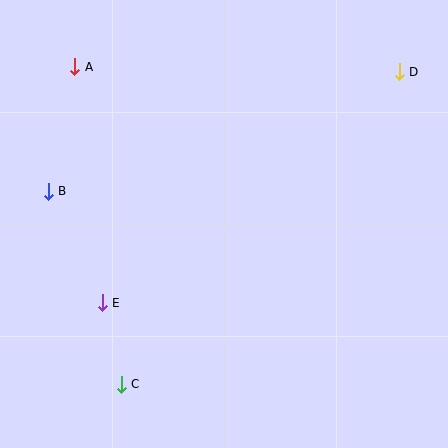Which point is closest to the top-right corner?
Point D is closest to the top-right corner.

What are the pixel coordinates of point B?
Point B is at (48, 191).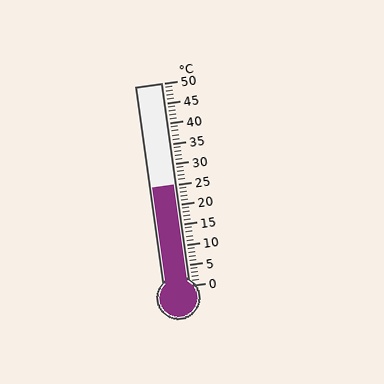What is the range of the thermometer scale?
The thermometer scale ranges from 0°C to 50°C.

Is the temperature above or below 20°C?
The temperature is above 20°C.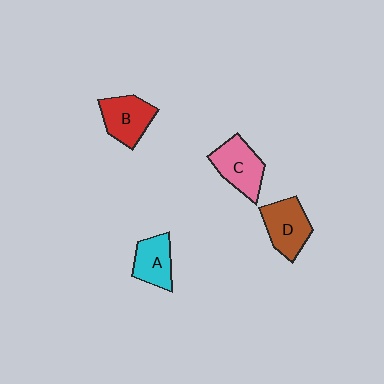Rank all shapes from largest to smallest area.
From largest to smallest: C (pink), D (brown), B (red), A (cyan).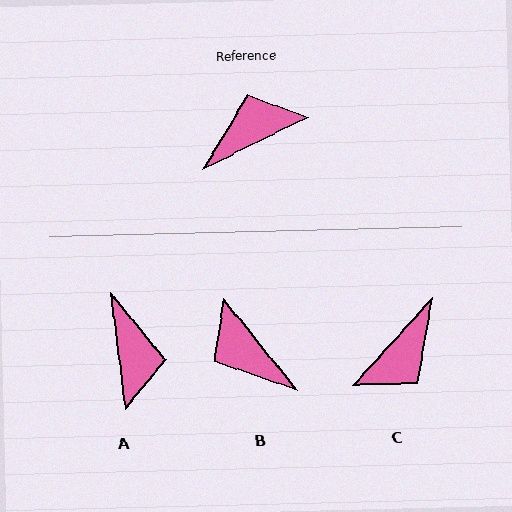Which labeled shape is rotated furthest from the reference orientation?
C, about 158 degrees away.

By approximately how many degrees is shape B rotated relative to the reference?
Approximately 102 degrees counter-clockwise.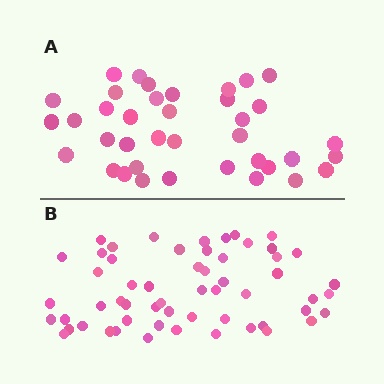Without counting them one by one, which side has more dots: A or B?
Region B (the bottom region) has more dots.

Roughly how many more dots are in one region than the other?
Region B has approximately 20 more dots than region A.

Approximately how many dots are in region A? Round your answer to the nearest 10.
About 40 dots. (The exact count is 38, which rounds to 40.)